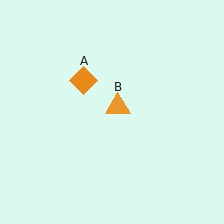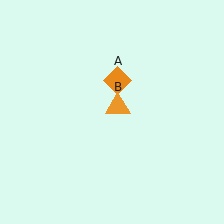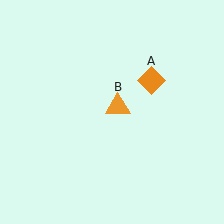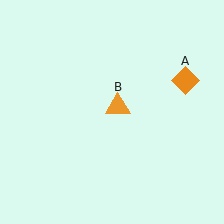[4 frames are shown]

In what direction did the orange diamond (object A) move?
The orange diamond (object A) moved right.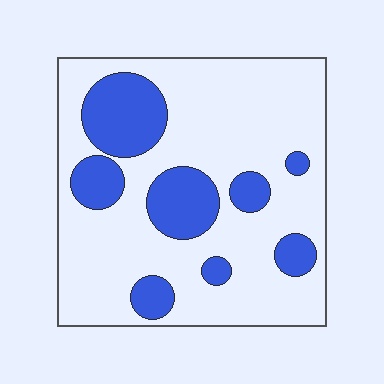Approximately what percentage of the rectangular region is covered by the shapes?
Approximately 25%.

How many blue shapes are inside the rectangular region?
8.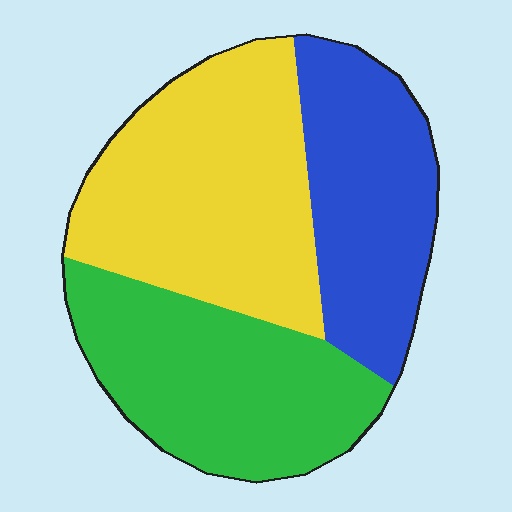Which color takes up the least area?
Blue, at roughly 30%.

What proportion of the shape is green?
Green takes up about one third (1/3) of the shape.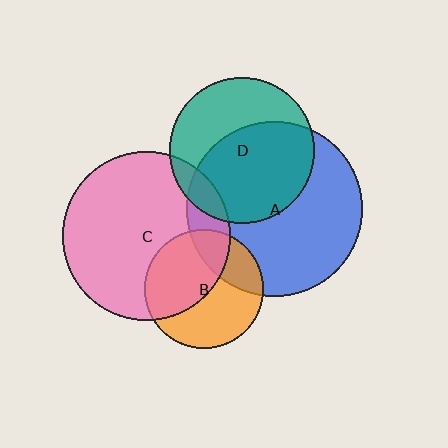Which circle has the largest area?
Circle A (blue).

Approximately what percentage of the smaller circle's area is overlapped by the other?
Approximately 60%.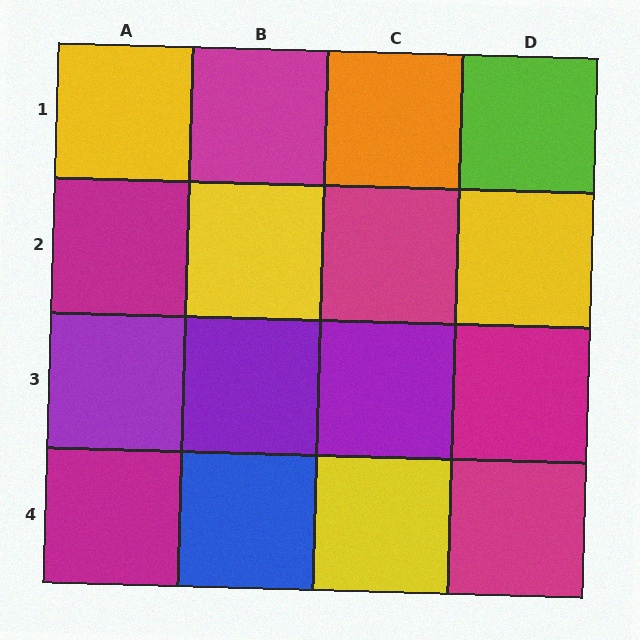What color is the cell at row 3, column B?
Purple.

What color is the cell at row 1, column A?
Yellow.